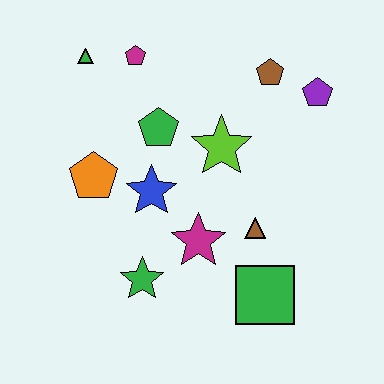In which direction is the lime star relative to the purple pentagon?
The lime star is to the left of the purple pentagon.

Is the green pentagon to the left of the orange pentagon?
No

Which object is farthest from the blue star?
The purple pentagon is farthest from the blue star.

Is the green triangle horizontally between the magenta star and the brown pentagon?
No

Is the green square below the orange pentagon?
Yes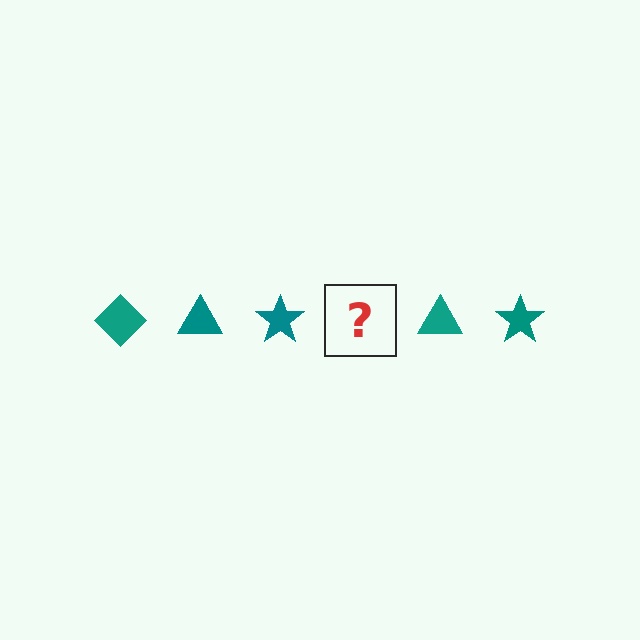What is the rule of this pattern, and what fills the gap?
The rule is that the pattern cycles through diamond, triangle, star shapes in teal. The gap should be filled with a teal diamond.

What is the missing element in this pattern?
The missing element is a teal diamond.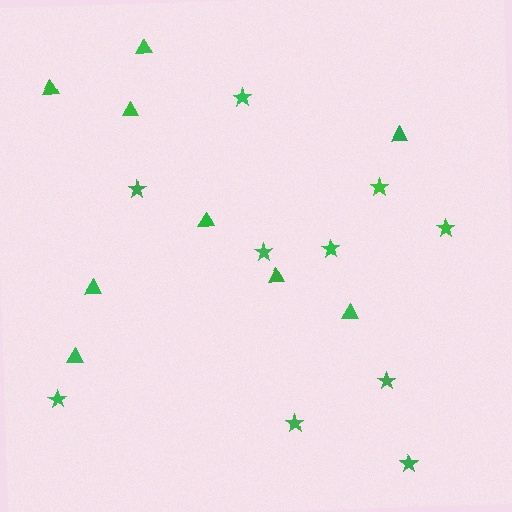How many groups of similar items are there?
There are 2 groups: one group of triangles (9) and one group of stars (10).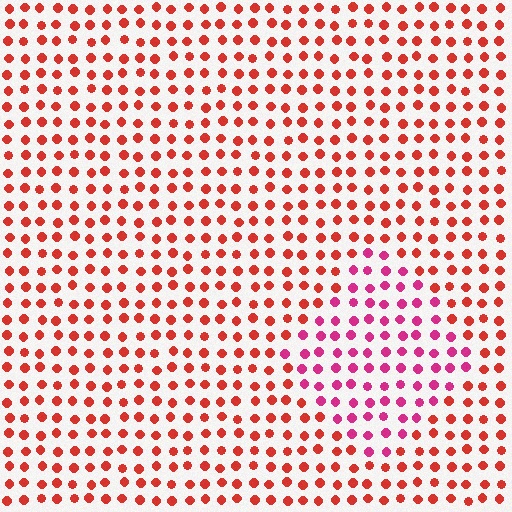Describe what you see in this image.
The image is filled with small red elements in a uniform arrangement. A diamond-shaped region is visible where the elements are tinted to a slightly different hue, forming a subtle color boundary.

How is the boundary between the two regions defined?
The boundary is defined purely by a slight shift in hue (about 36 degrees). Spacing, size, and orientation are identical on both sides.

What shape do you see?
I see a diamond.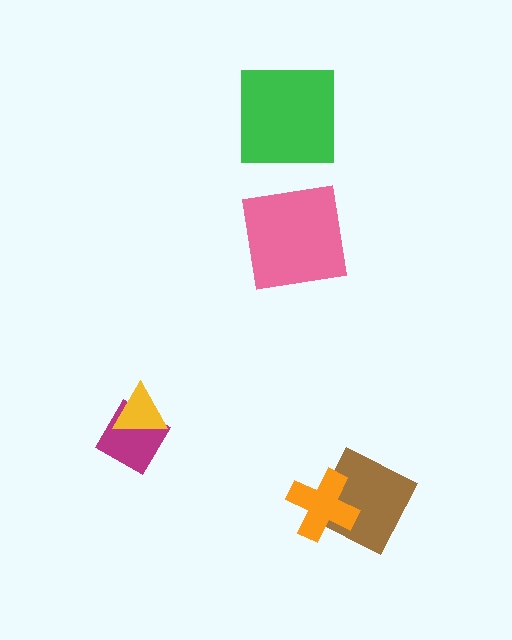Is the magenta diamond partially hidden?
Yes, it is partially covered by another shape.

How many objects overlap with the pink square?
0 objects overlap with the pink square.